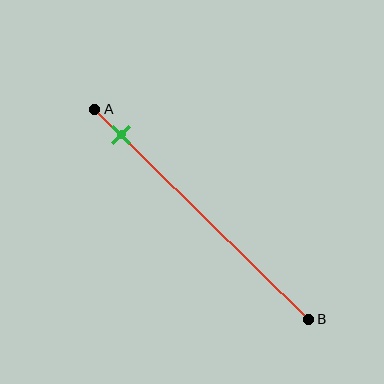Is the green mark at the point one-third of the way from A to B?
No, the mark is at about 10% from A, not at the 33% one-third point.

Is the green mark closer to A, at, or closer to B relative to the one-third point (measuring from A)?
The green mark is closer to point A than the one-third point of segment AB.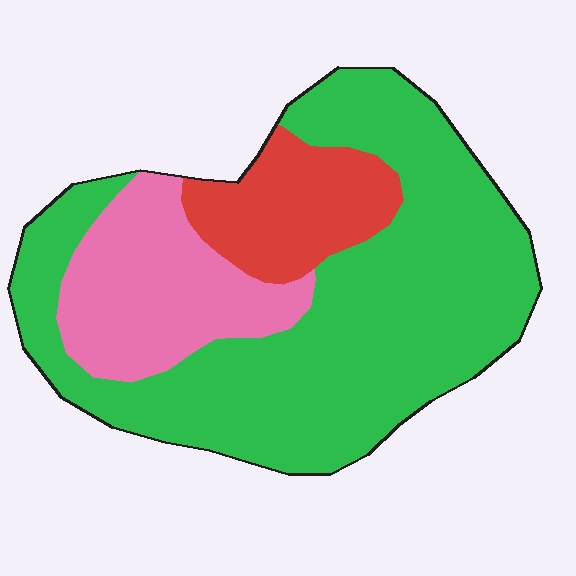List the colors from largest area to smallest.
From largest to smallest: green, pink, red.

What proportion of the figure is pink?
Pink covers 21% of the figure.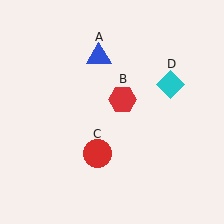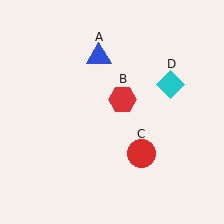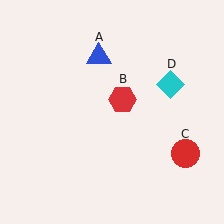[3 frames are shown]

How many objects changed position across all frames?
1 object changed position: red circle (object C).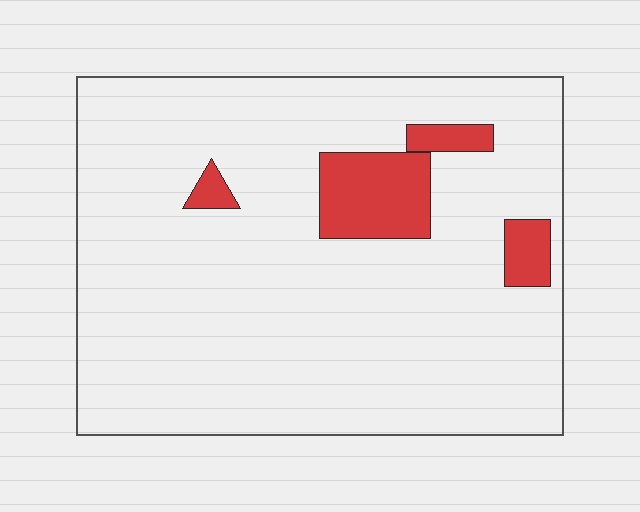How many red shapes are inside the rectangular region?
4.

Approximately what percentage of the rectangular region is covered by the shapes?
Approximately 10%.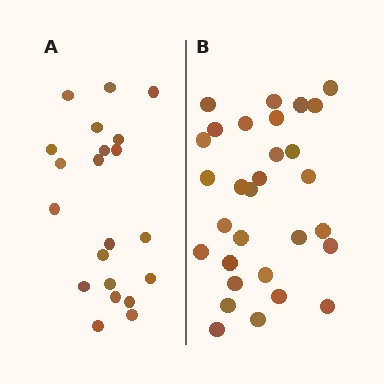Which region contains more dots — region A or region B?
Region B (the right region) has more dots.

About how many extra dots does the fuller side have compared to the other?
Region B has roughly 8 or so more dots than region A.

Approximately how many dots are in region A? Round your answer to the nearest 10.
About 20 dots. (The exact count is 21, which rounds to 20.)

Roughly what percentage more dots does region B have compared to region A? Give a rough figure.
About 45% more.